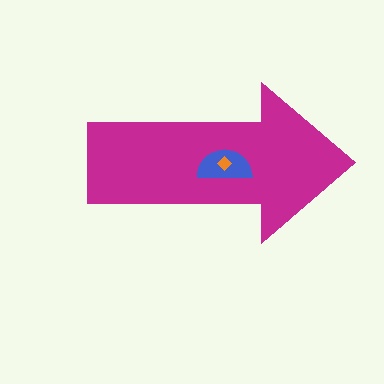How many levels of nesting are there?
3.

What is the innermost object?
The orange diamond.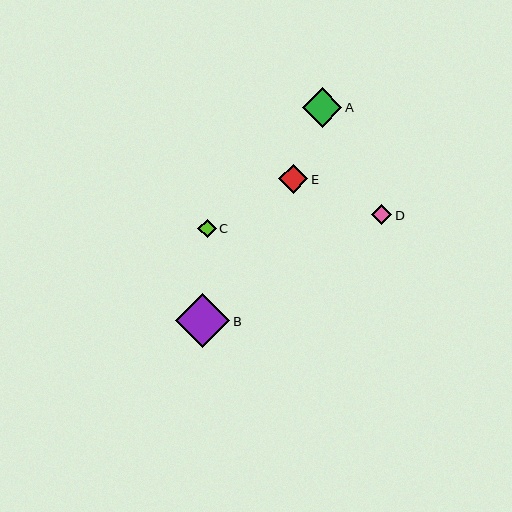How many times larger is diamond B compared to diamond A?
Diamond B is approximately 1.4 times the size of diamond A.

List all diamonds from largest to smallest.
From largest to smallest: B, A, E, D, C.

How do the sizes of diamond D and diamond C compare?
Diamond D and diamond C are approximately the same size.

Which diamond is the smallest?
Diamond C is the smallest with a size of approximately 18 pixels.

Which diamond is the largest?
Diamond B is the largest with a size of approximately 54 pixels.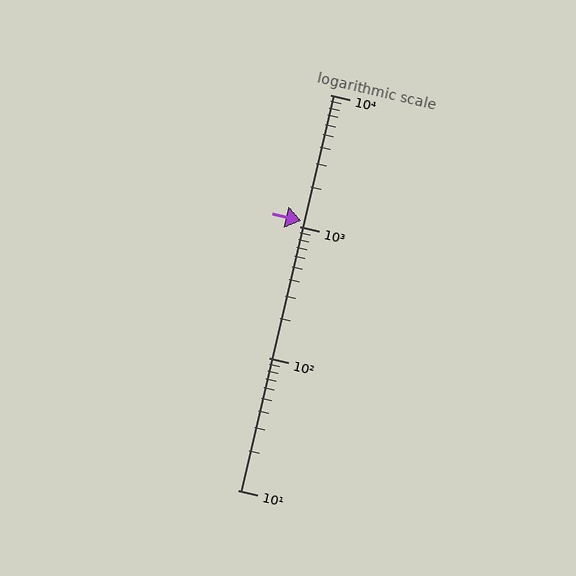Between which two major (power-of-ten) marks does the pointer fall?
The pointer is between 1000 and 10000.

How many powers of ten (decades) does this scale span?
The scale spans 3 decades, from 10 to 10000.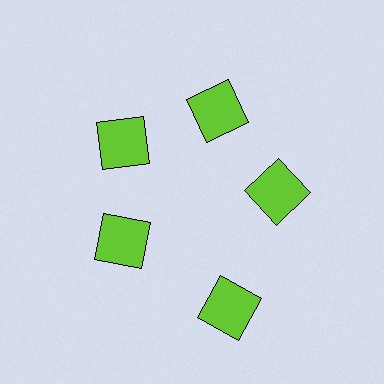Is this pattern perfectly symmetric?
No. The 5 lime squares are arranged in a ring, but one element near the 5 o'clock position is pushed outward from the center, breaking the 5-fold rotational symmetry.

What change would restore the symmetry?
The symmetry would be restored by moving it inward, back onto the ring so that all 5 squares sit at equal angles and equal distance from the center.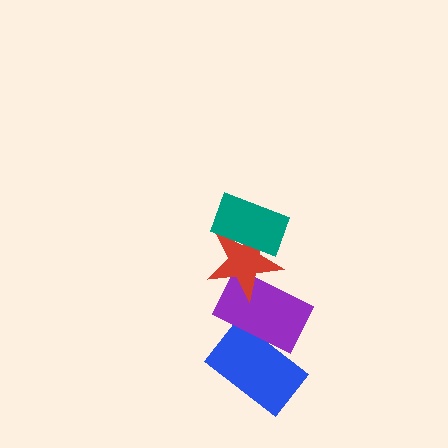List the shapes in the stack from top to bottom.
From top to bottom: the teal rectangle, the red star, the purple rectangle, the blue rectangle.